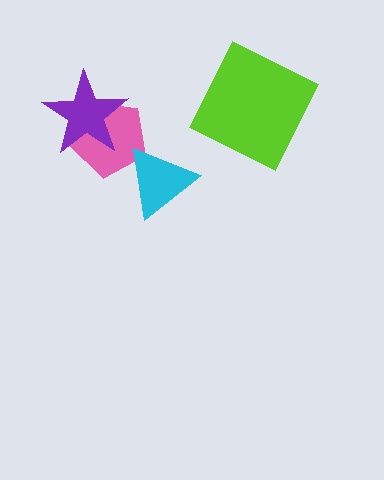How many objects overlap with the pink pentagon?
2 objects overlap with the pink pentagon.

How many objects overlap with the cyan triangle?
1 object overlaps with the cyan triangle.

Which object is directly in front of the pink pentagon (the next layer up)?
The purple star is directly in front of the pink pentagon.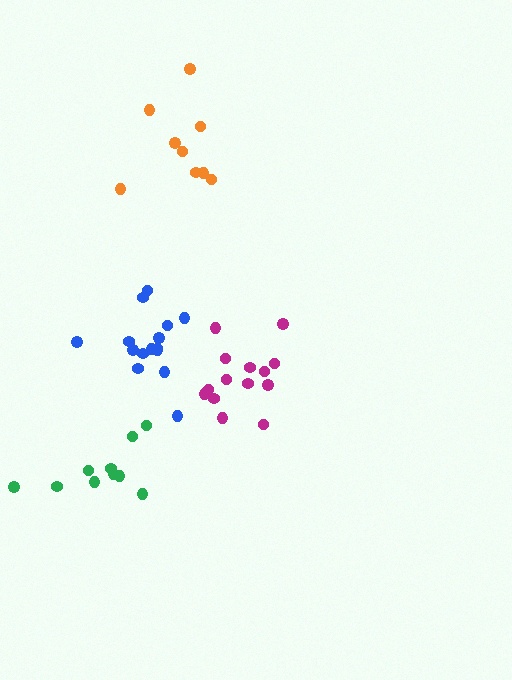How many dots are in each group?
Group 1: 10 dots, Group 2: 15 dots, Group 3: 14 dots, Group 4: 9 dots (48 total).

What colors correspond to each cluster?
The clusters are colored: green, blue, magenta, orange.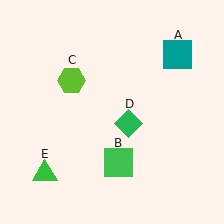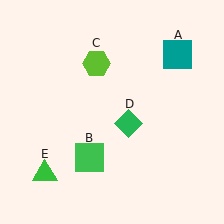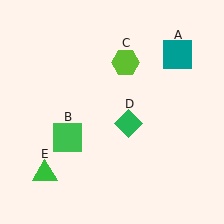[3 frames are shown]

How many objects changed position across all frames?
2 objects changed position: green square (object B), lime hexagon (object C).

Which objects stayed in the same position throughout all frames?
Teal square (object A) and green diamond (object D) and green triangle (object E) remained stationary.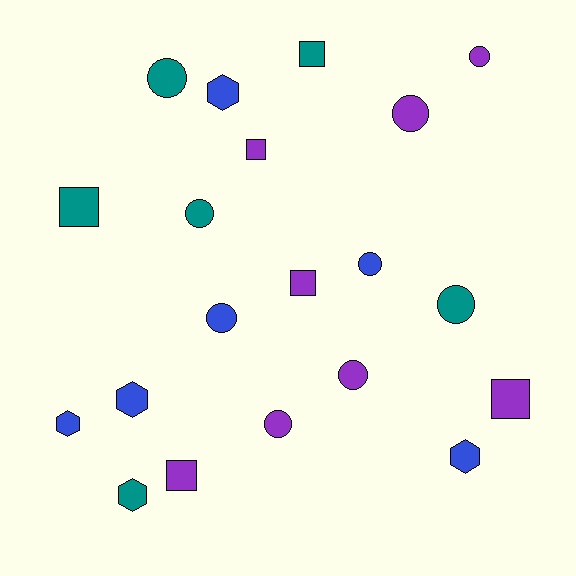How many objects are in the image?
There are 20 objects.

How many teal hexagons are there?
There is 1 teal hexagon.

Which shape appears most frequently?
Circle, with 9 objects.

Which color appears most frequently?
Purple, with 8 objects.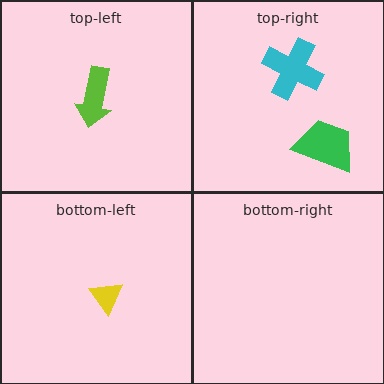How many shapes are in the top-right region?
2.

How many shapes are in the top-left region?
1.